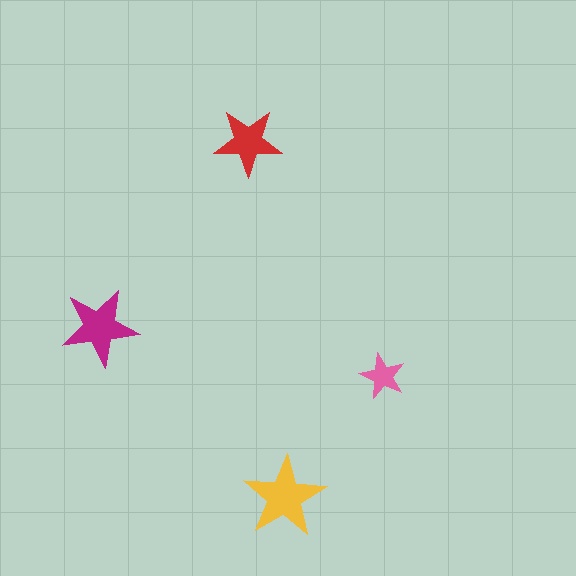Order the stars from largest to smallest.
the yellow one, the magenta one, the red one, the pink one.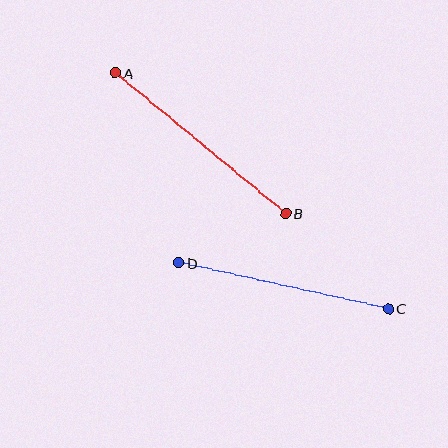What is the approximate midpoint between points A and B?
The midpoint is at approximately (200, 143) pixels.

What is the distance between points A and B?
The distance is approximately 221 pixels.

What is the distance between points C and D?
The distance is approximately 214 pixels.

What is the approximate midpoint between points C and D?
The midpoint is at approximately (284, 286) pixels.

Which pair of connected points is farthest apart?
Points A and B are farthest apart.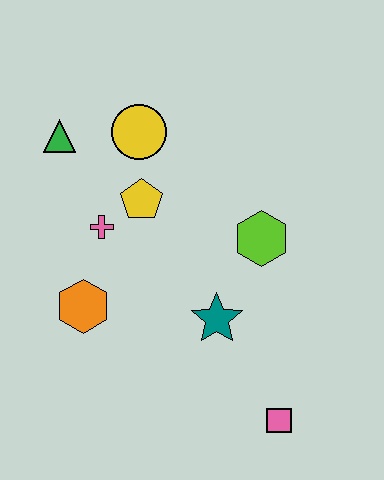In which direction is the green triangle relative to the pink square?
The green triangle is above the pink square.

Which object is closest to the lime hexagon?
The teal star is closest to the lime hexagon.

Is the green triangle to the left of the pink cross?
Yes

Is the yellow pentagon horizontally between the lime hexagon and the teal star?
No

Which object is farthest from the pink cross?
The pink square is farthest from the pink cross.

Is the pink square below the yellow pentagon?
Yes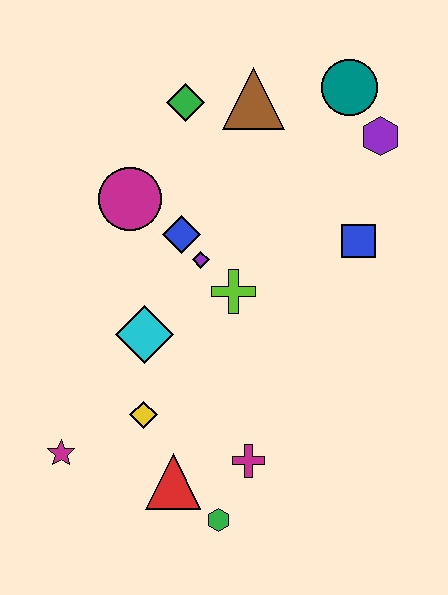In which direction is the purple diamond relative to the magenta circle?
The purple diamond is to the right of the magenta circle.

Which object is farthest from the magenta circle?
The green hexagon is farthest from the magenta circle.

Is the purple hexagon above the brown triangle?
No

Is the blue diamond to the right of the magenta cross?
No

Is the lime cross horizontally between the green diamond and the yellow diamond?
No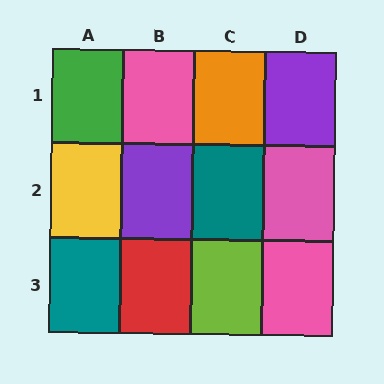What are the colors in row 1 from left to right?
Green, pink, orange, purple.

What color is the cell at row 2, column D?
Pink.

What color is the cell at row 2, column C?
Teal.